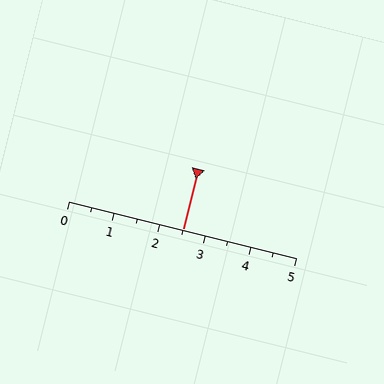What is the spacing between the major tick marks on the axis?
The major ticks are spaced 1 apart.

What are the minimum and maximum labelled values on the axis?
The axis runs from 0 to 5.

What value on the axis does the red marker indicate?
The marker indicates approximately 2.5.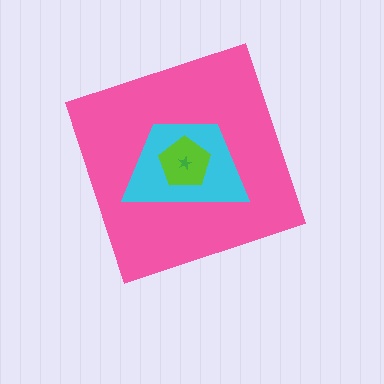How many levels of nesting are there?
4.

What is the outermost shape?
The pink diamond.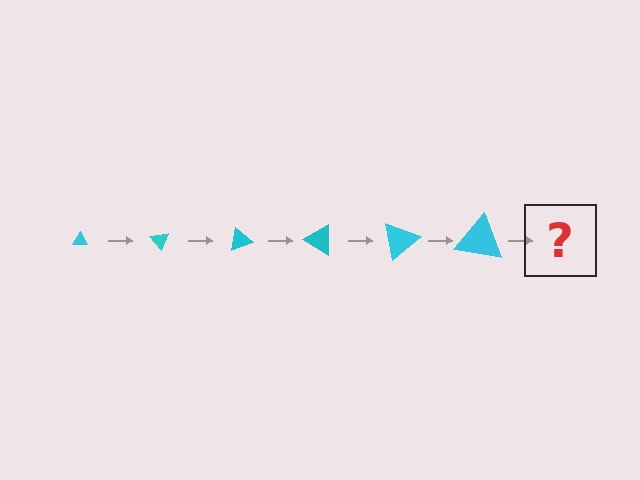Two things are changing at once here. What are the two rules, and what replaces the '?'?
The two rules are that the triangle grows larger each step and it rotates 50 degrees each step. The '?' should be a triangle, larger than the previous one and rotated 300 degrees from the start.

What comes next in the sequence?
The next element should be a triangle, larger than the previous one and rotated 300 degrees from the start.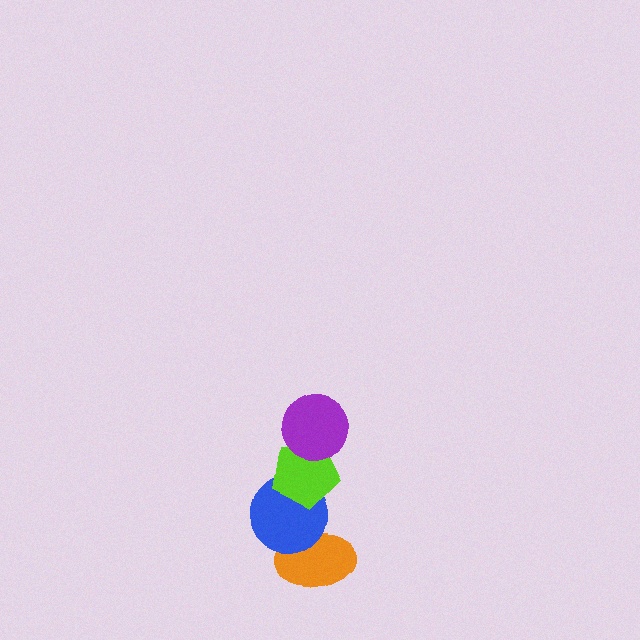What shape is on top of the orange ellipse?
The blue circle is on top of the orange ellipse.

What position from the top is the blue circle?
The blue circle is 3rd from the top.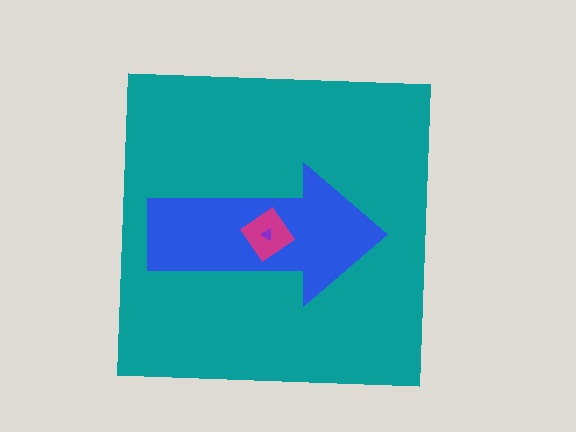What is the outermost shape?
The teal square.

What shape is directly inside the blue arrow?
The magenta diamond.